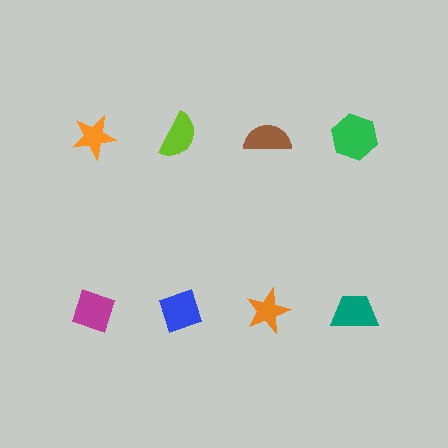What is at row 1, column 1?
An orange star.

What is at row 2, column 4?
A teal trapezoid.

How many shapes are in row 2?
4 shapes.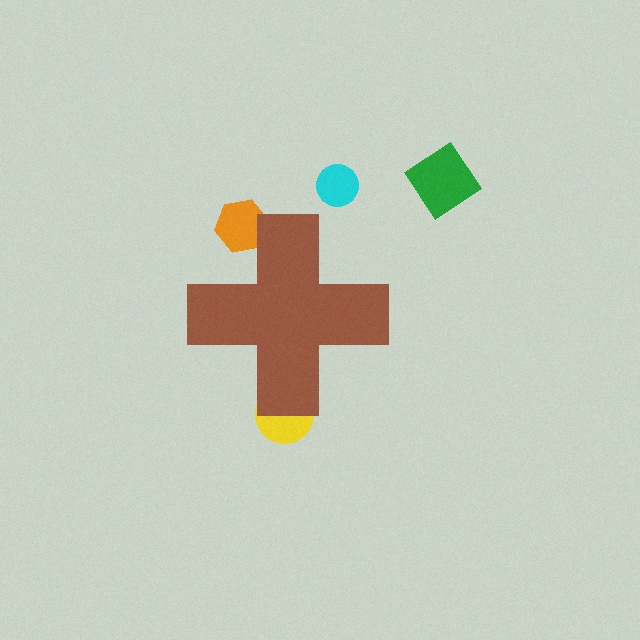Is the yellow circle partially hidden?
Yes, the yellow circle is partially hidden behind the brown cross.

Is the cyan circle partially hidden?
No, the cyan circle is fully visible.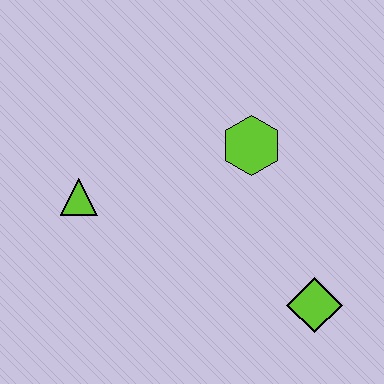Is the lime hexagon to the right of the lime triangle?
Yes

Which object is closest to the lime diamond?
The lime hexagon is closest to the lime diamond.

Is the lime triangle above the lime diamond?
Yes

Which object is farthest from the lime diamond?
The lime triangle is farthest from the lime diamond.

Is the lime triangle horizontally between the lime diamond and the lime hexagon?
No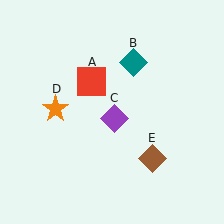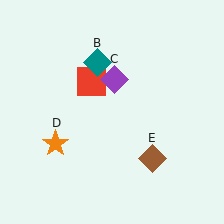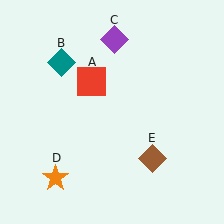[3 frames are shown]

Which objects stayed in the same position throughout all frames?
Red square (object A) and brown diamond (object E) remained stationary.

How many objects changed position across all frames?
3 objects changed position: teal diamond (object B), purple diamond (object C), orange star (object D).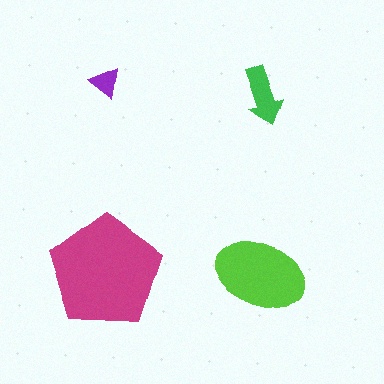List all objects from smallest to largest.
The purple triangle, the green arrow, the lime ellipse, the magenta pentagon.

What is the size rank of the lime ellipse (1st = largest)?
2nd.